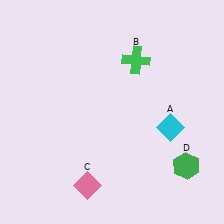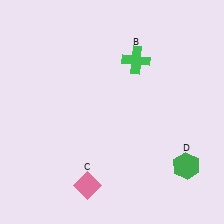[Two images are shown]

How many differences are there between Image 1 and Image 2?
There is 1 difference between the two images.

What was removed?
The cyan diamond (A) was removed in Image 2.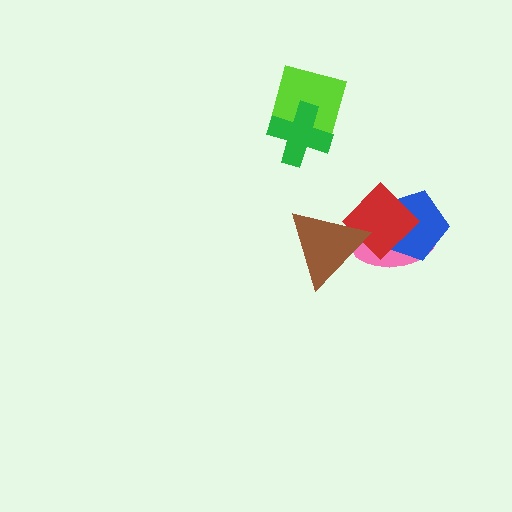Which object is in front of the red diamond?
The brown triangle is in front of the red diamond.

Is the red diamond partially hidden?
Yes, it is partially covered by another shape.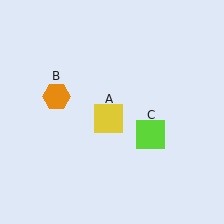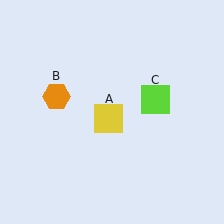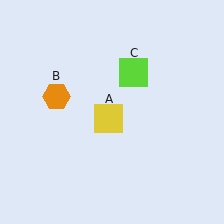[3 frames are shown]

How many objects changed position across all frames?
1 object changed position: lime square (object C).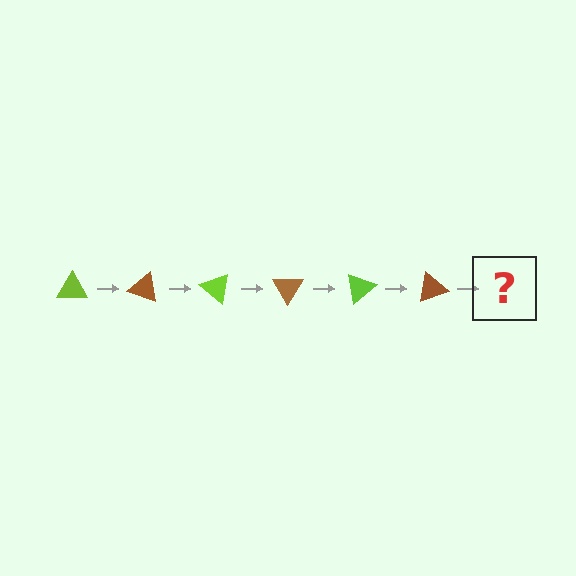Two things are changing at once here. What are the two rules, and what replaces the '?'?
The two rules are that it rotates 20 degrees each step and the color cycles through lime and brown. The '?' should be a lime triangle, rotated 120 degrees from the start.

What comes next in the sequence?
The next element should be a lime triangle, rotated 120 degrees from the start.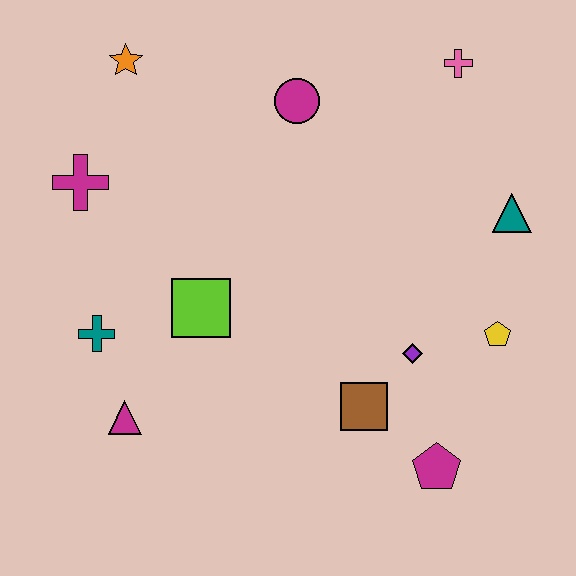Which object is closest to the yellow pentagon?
The purple diamond is closest to the yellow pentagon.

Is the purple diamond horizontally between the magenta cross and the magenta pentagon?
Yes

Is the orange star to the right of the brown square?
No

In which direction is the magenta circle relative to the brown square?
The magenta circle is above the brown square.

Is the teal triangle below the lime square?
No